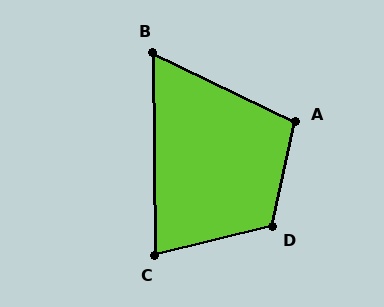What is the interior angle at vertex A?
Approximately 103 degrees (obtuse).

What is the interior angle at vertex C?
Approximately 77 degrees (acute).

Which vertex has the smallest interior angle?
B, at approximately 64 degrees.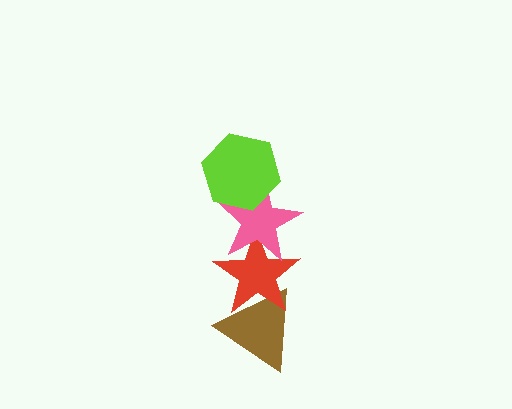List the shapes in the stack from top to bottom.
From top to bottom: the lime hexagon, the pink star, the red star, the brown triangle.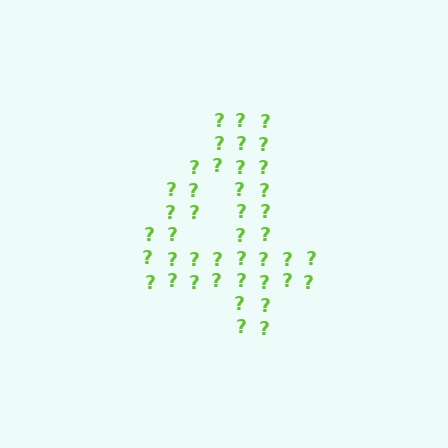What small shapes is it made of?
It is made of small question marks.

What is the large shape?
The large shape is the digit 4.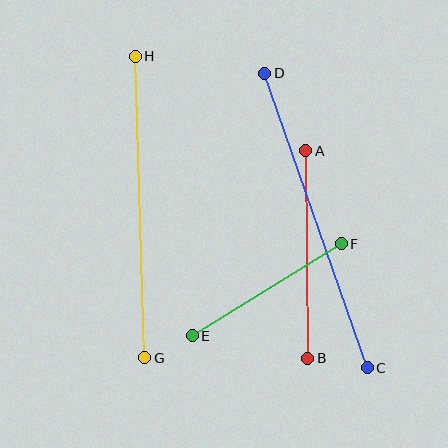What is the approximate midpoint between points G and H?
The midpoint is at approximately (140, 207) pixels.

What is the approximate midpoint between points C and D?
The midpoint is at approximately (316, 220) pixels.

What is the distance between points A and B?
The distance is approximately 207 pixels.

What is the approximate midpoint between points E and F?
The midpoint is at approximately (267, 290) pixels.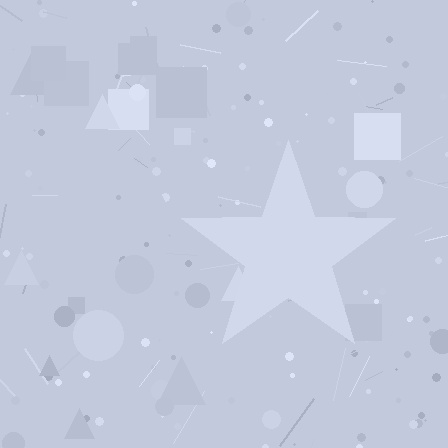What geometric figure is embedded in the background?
A star is embedded in the background.